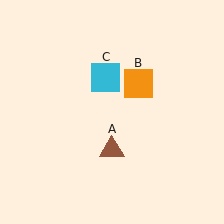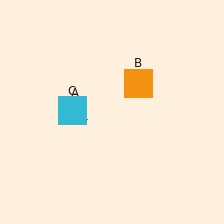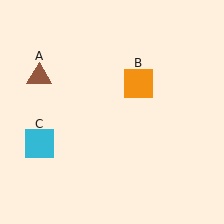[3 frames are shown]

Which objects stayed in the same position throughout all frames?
Orange square (object B) remained stationary.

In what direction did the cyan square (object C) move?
The cyan square (object C) moved down and to the left.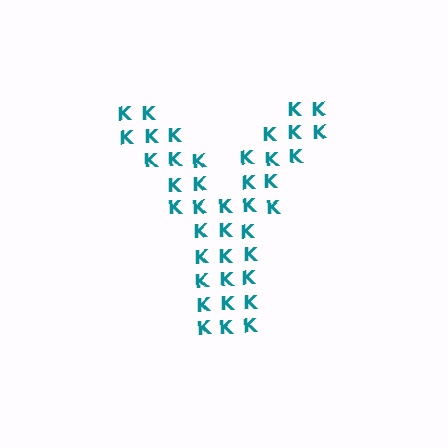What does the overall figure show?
The overall figure shows the letter Y.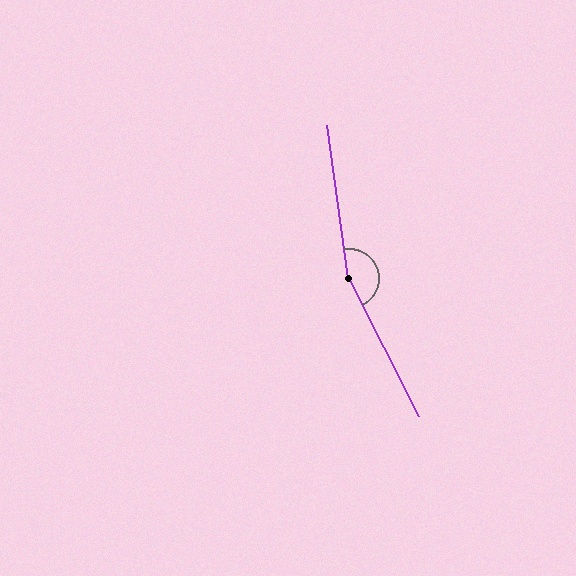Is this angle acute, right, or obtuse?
It is obtuse.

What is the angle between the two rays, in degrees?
Approximately 161 degrees.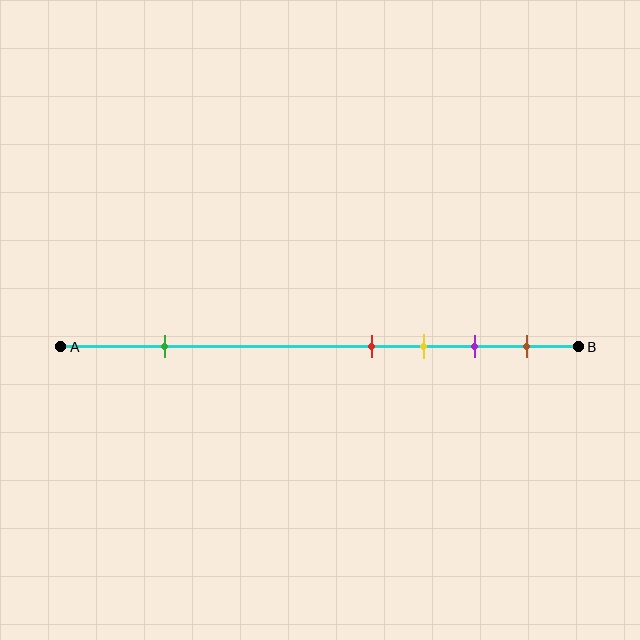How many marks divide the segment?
There are 5 marks dividing the segment.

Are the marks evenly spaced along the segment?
No, the marks are not evenly spaced.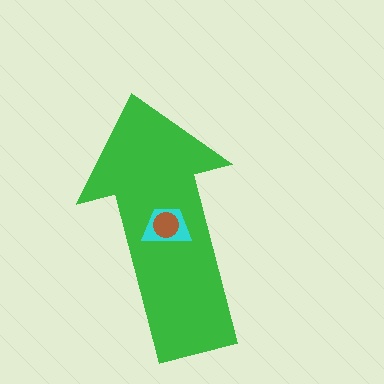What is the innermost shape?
The brown circle.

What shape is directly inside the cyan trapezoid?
The brown circle.